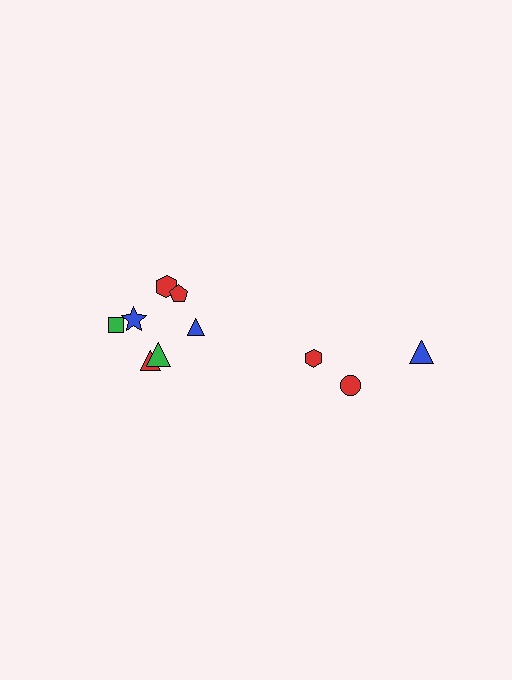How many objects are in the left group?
There are 7 objects.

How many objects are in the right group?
There are 3 objects.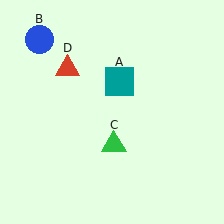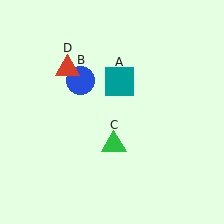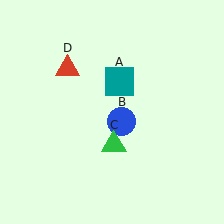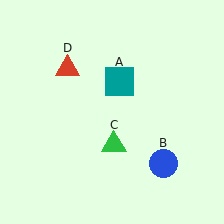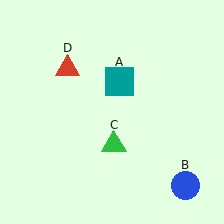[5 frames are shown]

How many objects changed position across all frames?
1 object changed position: blue circle (object B).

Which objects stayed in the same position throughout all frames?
Teal square (object A) and green triangle (object C) and red triangle (object D) remained stationary.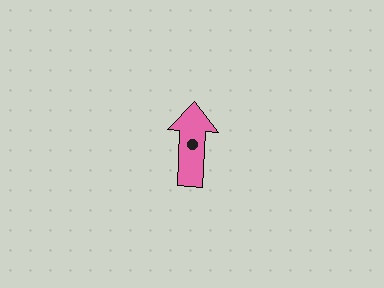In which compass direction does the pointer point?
North.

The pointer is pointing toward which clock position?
Roughly 12 o'clock.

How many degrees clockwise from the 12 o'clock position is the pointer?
Approximately 3 degrees.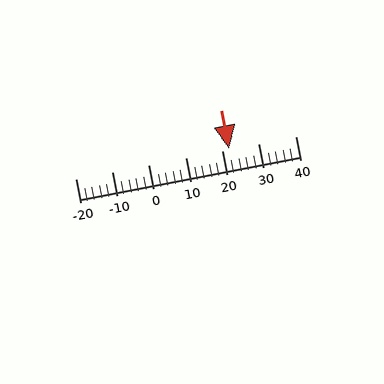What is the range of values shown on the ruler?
The ruler shows values from -20 to 40.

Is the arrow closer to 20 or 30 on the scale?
The arrow is closer to 20.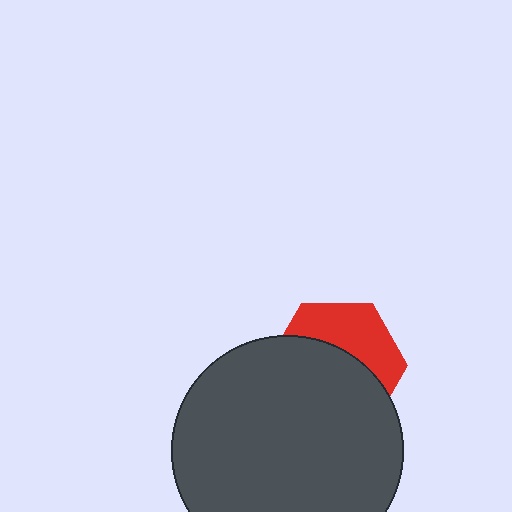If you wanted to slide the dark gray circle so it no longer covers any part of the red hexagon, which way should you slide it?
Slide it down — that is the most direct way to separate the two shapes.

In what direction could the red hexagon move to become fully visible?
The red hexagon could move up. That would shift it out from behind the dark gray circle entirely.